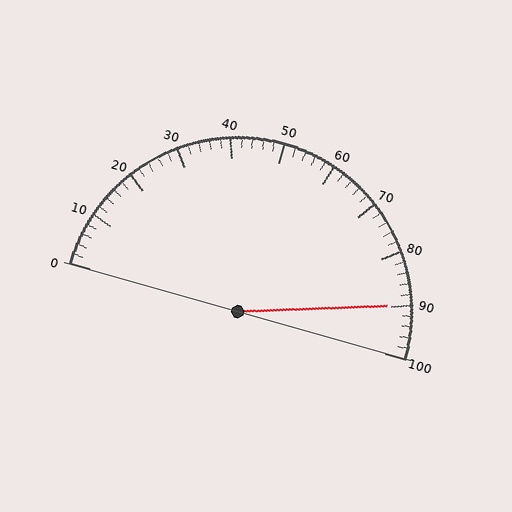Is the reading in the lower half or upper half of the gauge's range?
The reading is in the upper half of the range (0 to 100).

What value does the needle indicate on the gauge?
The needle indicates approximately 90.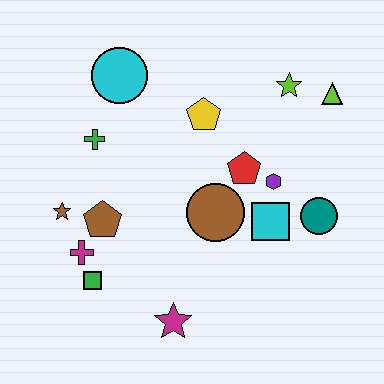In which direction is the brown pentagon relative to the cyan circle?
The brown pentagon is below the cyan circle.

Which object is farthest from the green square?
The lime triangle is farthest from the green square.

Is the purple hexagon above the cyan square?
Yes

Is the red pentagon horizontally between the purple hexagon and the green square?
Yes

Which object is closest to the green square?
The magenta cross is closest to the green square.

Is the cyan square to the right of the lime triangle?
No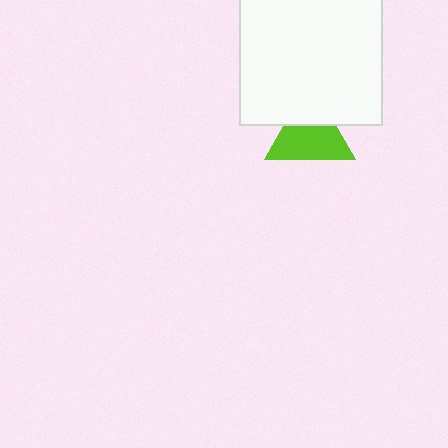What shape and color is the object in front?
The object in front is a white square.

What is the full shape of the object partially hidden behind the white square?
The partially hidden object is a lime triangle.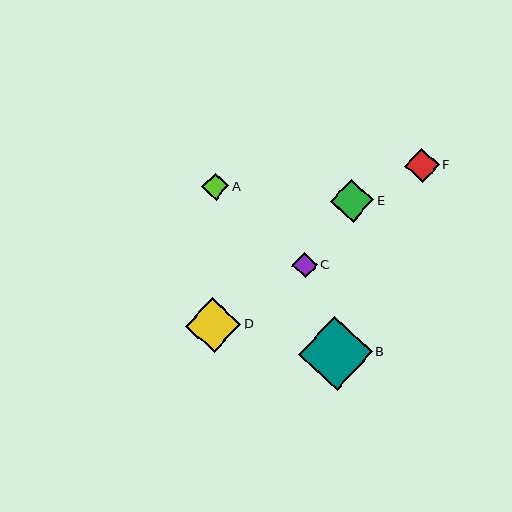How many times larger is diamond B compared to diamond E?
Diamond B is approximately 1.7 times the size of diamond E.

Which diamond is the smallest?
Diamond C is the smallest with a size of approximately 25 pixels.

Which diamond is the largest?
Diamond B is the largest with a size of approximately 74 pixels.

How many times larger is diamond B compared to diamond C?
Diamond B is approximately 2.9 times the size of diamond C.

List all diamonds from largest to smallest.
From largest to smallest: B, D, E, F, A, C.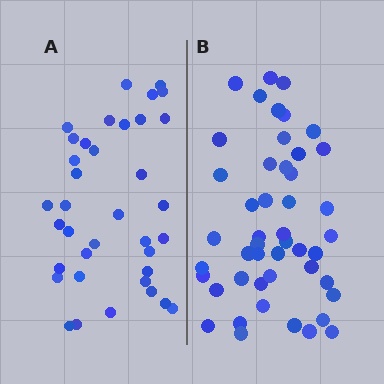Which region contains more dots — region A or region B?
Region B (the right region) has more dots.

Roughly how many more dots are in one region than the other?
Region B has roughly 10 or so more dots than region A.